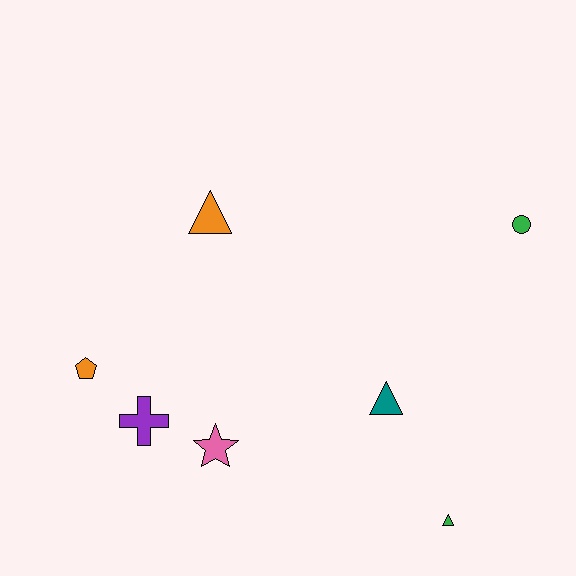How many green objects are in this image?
There are 2 green objects.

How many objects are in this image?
There are 7 objects.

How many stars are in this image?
There is 1 star.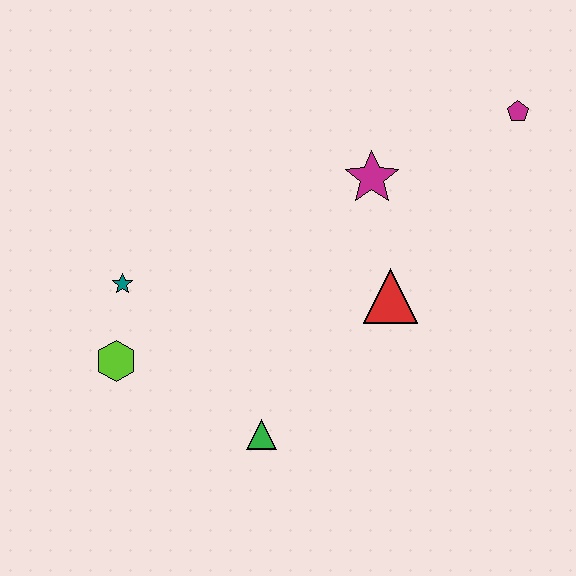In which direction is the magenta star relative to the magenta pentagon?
The magenta star is to the left of the magenta pentagon.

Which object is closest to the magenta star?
The red triangle is closest to the magenta star.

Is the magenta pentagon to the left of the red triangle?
No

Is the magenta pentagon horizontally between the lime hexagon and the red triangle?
No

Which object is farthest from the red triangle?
The lime hexagon is farthest from the red triangle.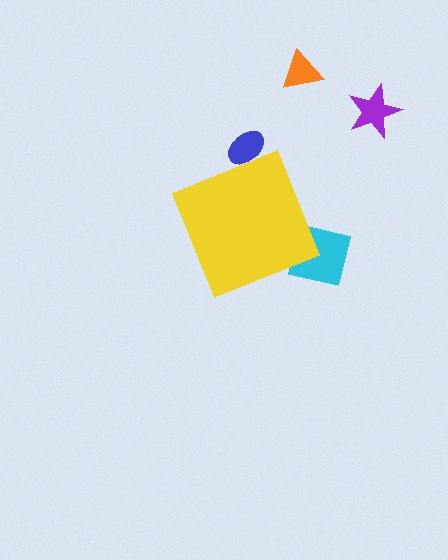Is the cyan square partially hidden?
Yes, the cyan square is partially hidden behind the yellow diamond.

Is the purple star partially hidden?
No, the purple star is fully visible.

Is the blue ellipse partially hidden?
Yes, the blue ellipse is partially hidden behind the yellow diamond.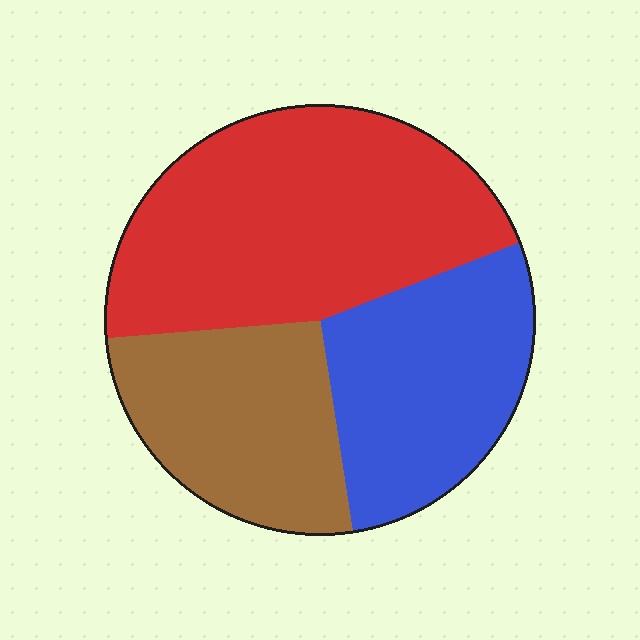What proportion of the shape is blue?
Blue takes up about one quarter (1/4) of the shape.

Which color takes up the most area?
Red, at roughly 45%.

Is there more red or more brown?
Red.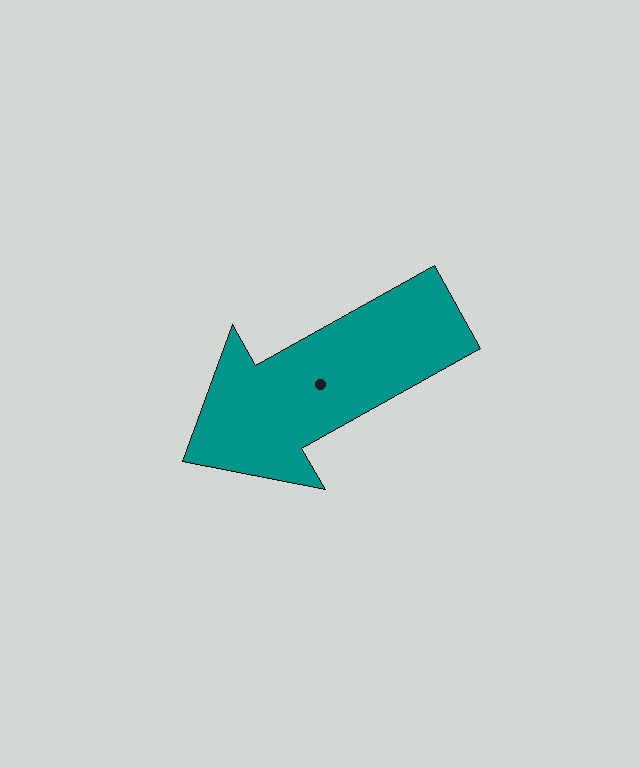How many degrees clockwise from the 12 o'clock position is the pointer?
Approximately 241 degrees.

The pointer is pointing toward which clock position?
Roughly 8 o'clock.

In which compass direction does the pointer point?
Southwest.